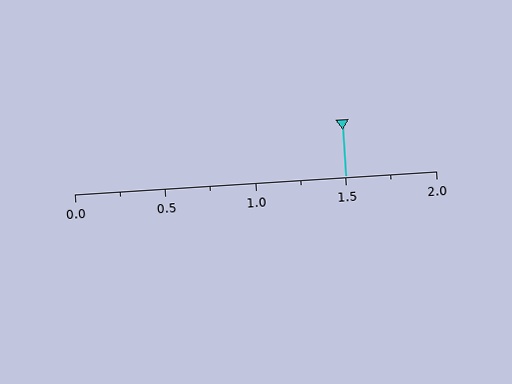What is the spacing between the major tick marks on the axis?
The major ticks are spaced 0.5 apart.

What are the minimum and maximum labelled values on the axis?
The axis runs from 0.0 to 2.0.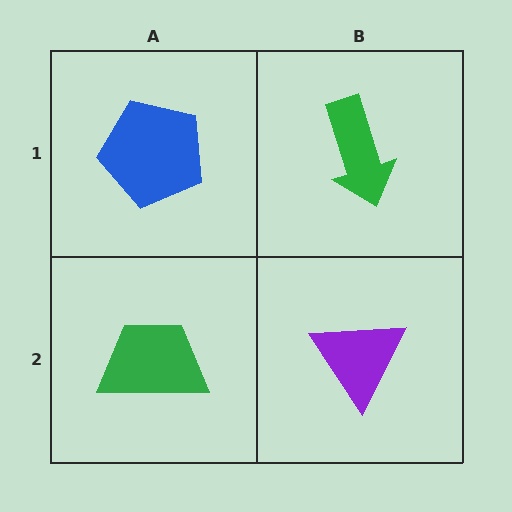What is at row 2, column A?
A green trapezoid.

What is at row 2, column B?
A purple triangle.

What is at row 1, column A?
A blue pentagon.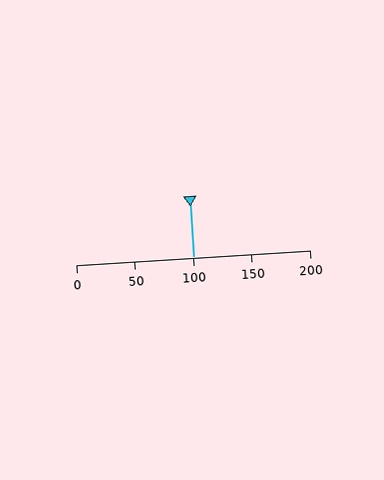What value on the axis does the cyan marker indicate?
The marker indicates approximately 100.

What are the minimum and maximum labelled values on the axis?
The axis runs from 0 to 200.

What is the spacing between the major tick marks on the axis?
The major ticks are spaced 50 apart.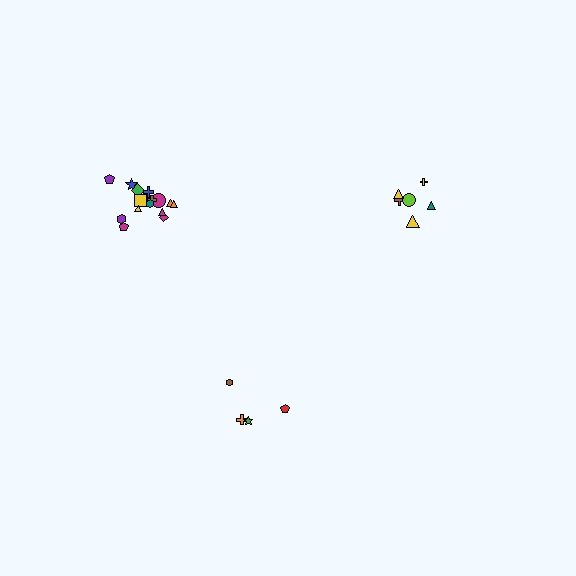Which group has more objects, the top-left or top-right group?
The top-left group.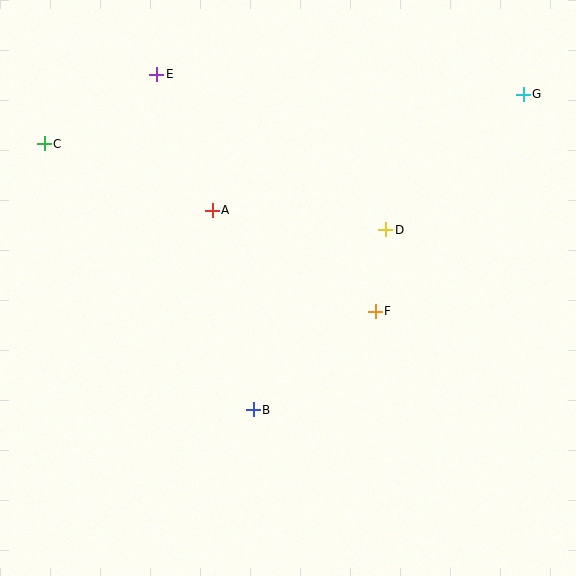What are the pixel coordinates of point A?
Point A is at (212, 210).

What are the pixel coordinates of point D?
Point D is at (386, 230).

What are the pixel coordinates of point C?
Point C is at (44, 144).